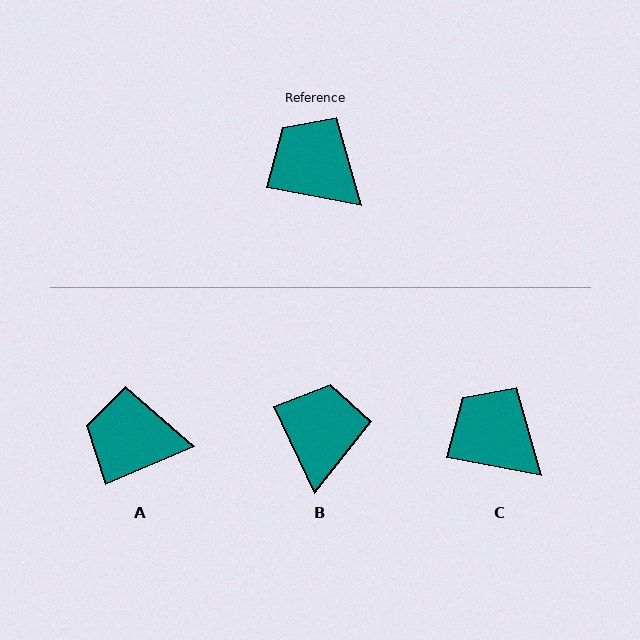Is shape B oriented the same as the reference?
No, it is off by about 53 degrees.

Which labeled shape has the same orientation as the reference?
C.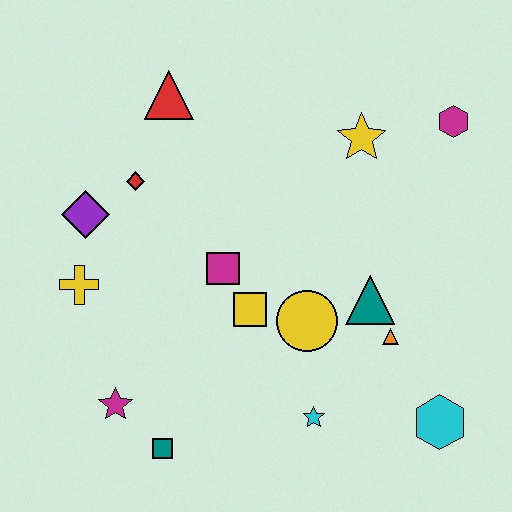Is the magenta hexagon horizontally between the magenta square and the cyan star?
No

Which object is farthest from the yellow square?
The magenta hexagon is farthest from the yellow square.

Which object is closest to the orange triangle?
The teal triangle is closest to the orange triangle.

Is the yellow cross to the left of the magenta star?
Yes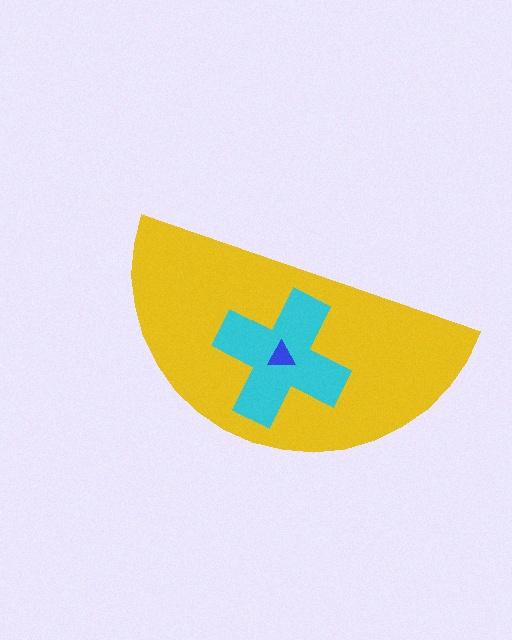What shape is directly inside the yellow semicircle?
The cyan cross.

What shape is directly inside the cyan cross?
The blue triangle.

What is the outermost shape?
The yellow semicircle.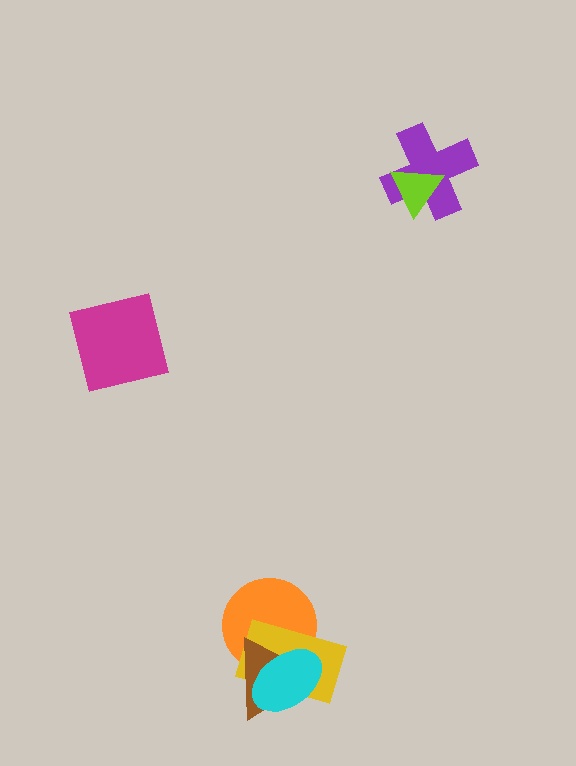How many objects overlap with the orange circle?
3 objects overlap with the orange circle.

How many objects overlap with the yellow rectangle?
3 objects overlap with the yellow rectangle.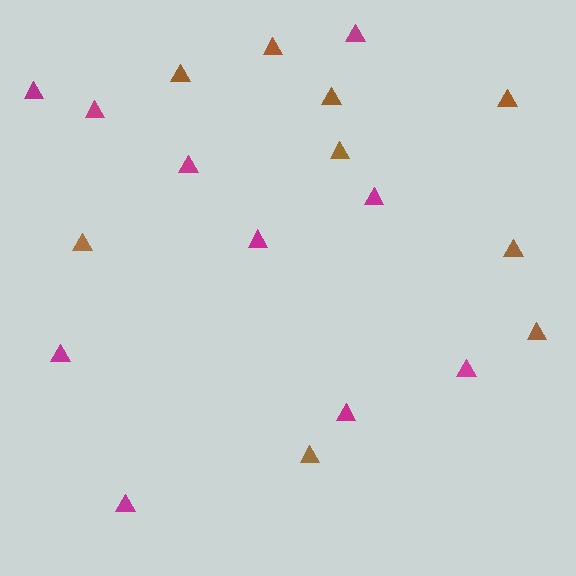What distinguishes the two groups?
There are 2 groups: one group of brown triangles (9) and one group of magenta triangles (10).